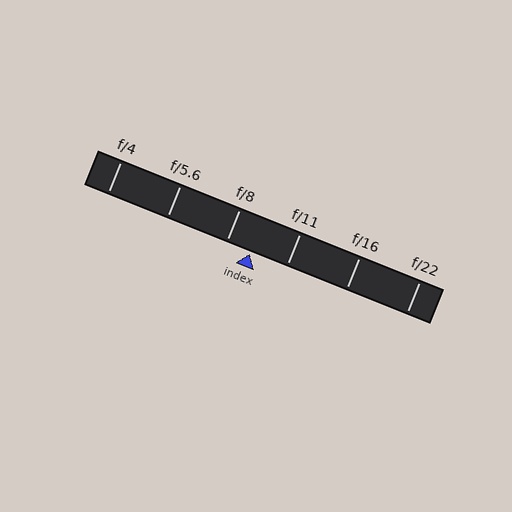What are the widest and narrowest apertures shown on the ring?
The widest aperture shown is f/4 and the narrowest is f/22.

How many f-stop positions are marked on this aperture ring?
There are 6 f-stop positions marked.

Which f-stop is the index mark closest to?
The index mark is closest to f/8.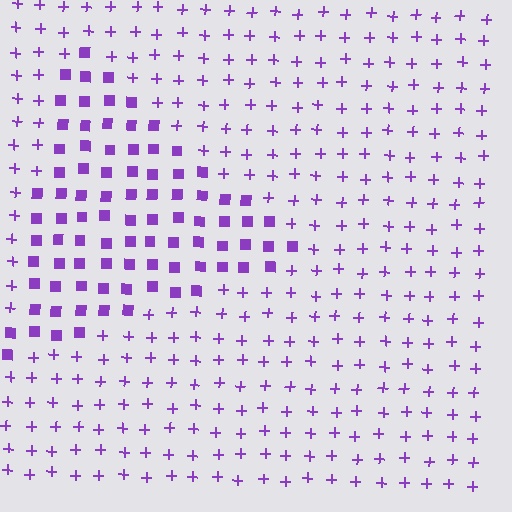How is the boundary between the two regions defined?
The boundary is defined by a change in element shape: squares inside vs. plus signs outside. All elements share the same color and spacing.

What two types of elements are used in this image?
The image uses squares inside the triangle region and plus signs outside it.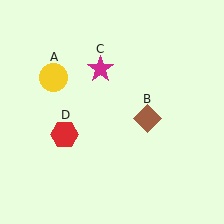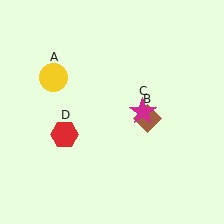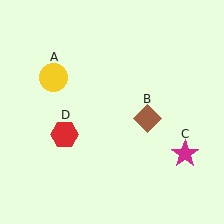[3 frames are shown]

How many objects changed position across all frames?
1 object changed position: magenta star (object C).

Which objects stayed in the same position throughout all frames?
Yellow circle (object A) and brown diamond (object B) and red hexagon (object D) remained stationary.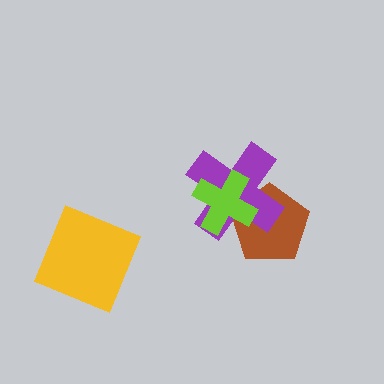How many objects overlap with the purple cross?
2 objects overlap with the purple cross.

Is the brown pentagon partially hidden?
Yes, it is partially covered by another shape.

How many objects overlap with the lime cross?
2 objects overlap with the lime cross.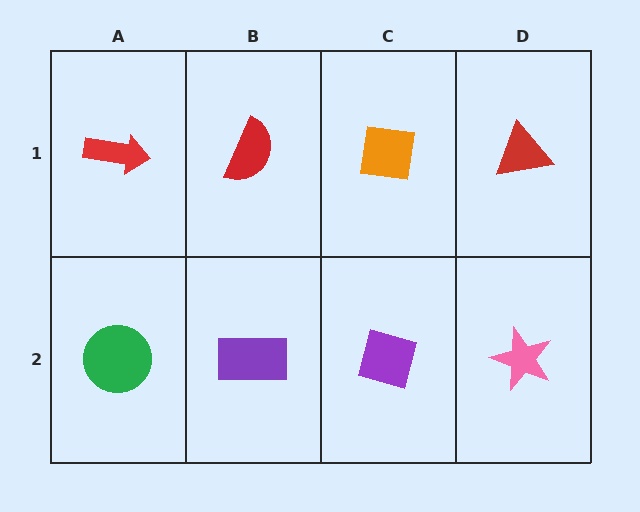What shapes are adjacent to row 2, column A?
A red arrow (row 1, column A), a purple rectangle (row 2, column B).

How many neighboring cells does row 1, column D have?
2.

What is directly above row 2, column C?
An orange square.